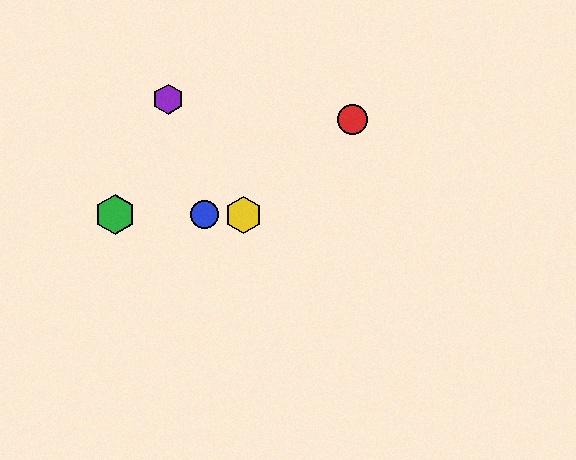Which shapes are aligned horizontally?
The blue circle, the green hexagon, the yellow hexagon are aligned horizontally.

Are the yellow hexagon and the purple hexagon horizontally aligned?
No, the yellow hexagon is at y≈215 and the purple hexagon is at y≈99.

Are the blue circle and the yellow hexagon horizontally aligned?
Yes, both are at y≈215.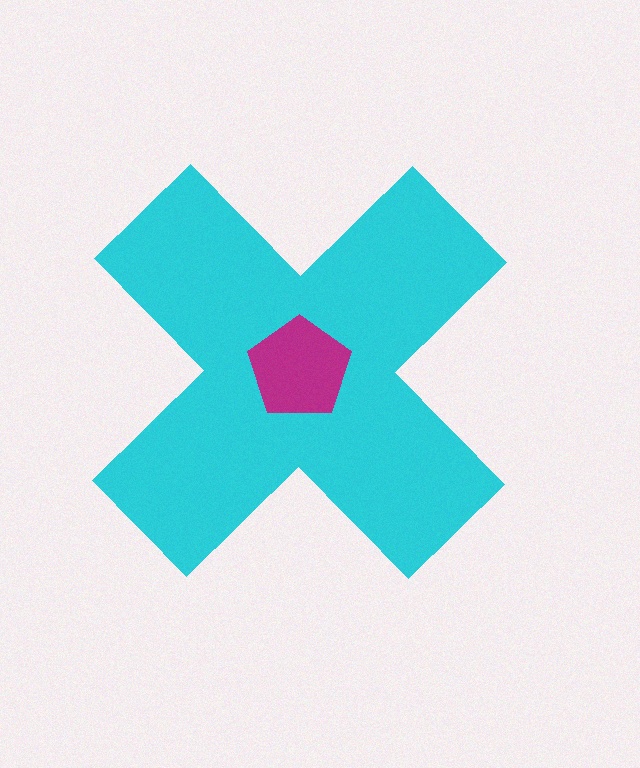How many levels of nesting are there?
2.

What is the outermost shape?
The cyan cross.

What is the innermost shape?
The magenta pentagon.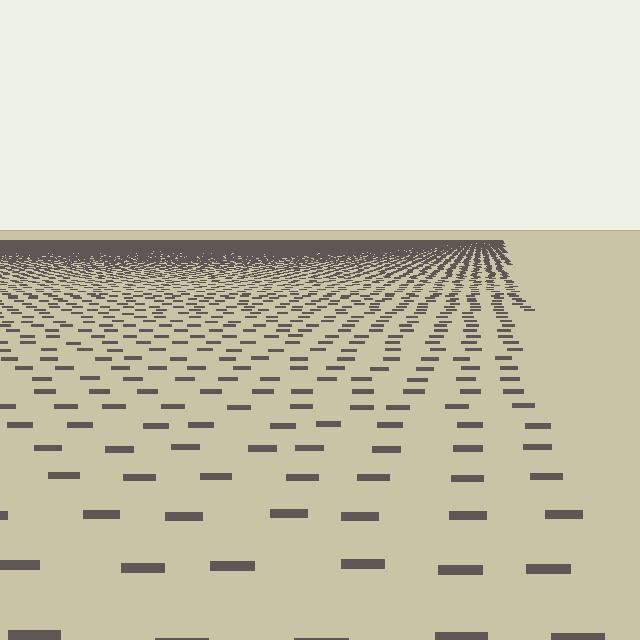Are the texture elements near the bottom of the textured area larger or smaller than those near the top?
Larger. Near the bottom, elements are closer to the viewer and appear at a bigger on-screen size.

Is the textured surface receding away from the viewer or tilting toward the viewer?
The surface is receding away from the viewer. Texture elements get smaller and denser toward the top.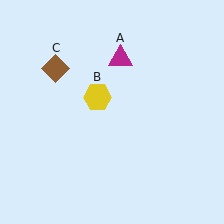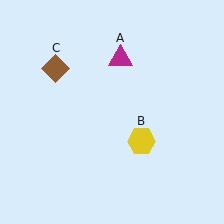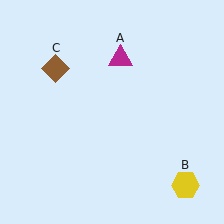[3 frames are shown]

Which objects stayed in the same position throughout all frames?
Magenta triangle (object A) and brown diamond (object C) remained stationary.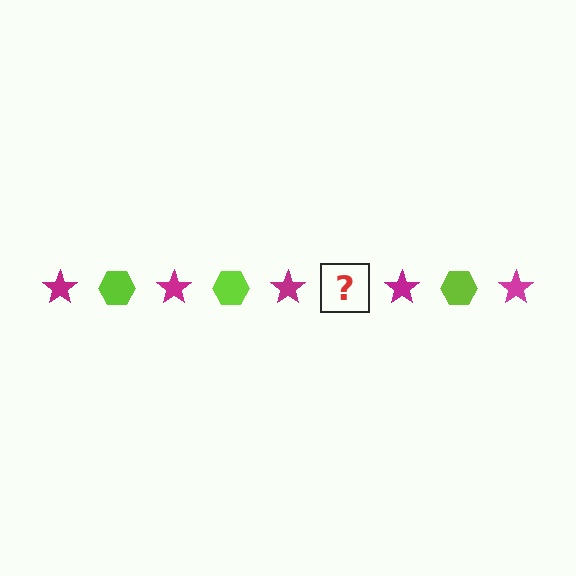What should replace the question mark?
The question mark should be replaced with a lime hexagon.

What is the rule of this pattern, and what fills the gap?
The rule is that the pattern alternates between magenta star and lime hexagon. The gap should be filled with a lime hexagon.